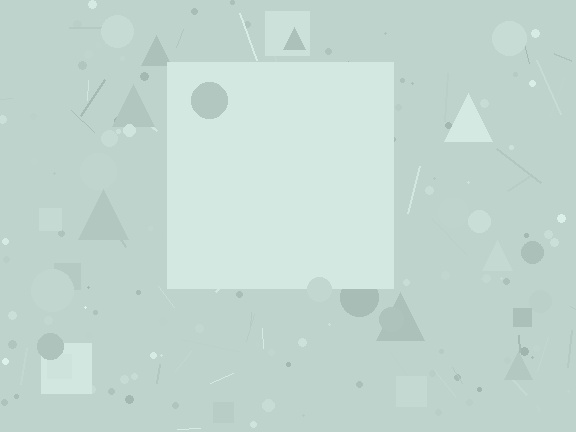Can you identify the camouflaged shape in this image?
The camouflaged shape is a square.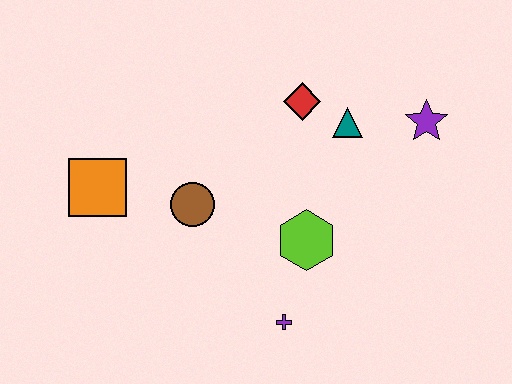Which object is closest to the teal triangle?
The red diamond is closest to the teal triangle.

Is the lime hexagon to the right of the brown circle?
Yes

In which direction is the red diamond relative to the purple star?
The red diamond is to the left of the purple star.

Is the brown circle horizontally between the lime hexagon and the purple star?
No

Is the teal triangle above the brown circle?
Yes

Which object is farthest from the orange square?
The purple star is farthest from the orange square.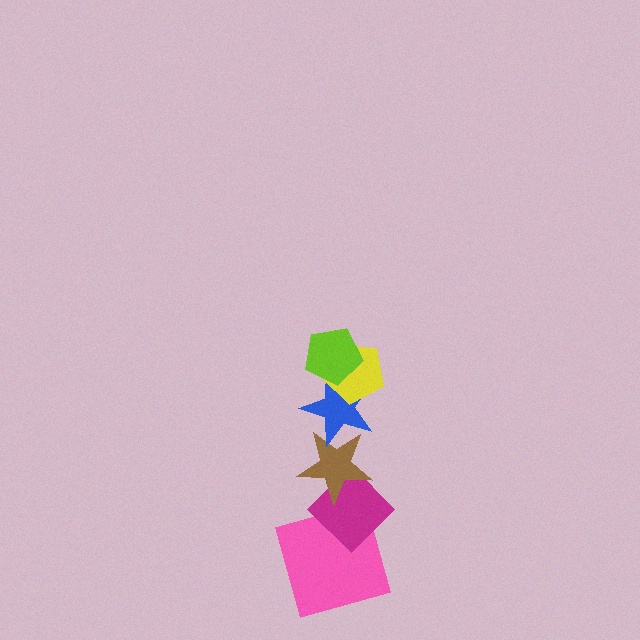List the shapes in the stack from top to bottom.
From top to bottom: the lime pentagon, the yellow pentagon, the blue star, the brown star, the magenta diamond, the pink square.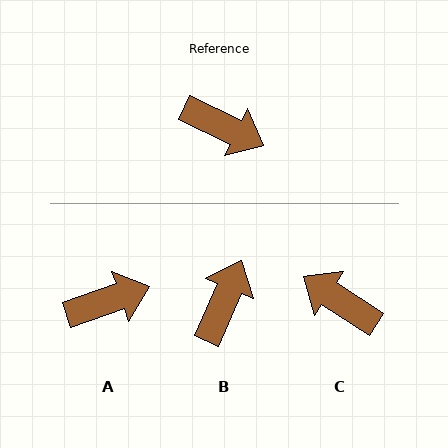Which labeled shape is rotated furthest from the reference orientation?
C, about 172 degrees away.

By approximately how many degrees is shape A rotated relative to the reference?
Approximately 44 degrees counter-clockwise.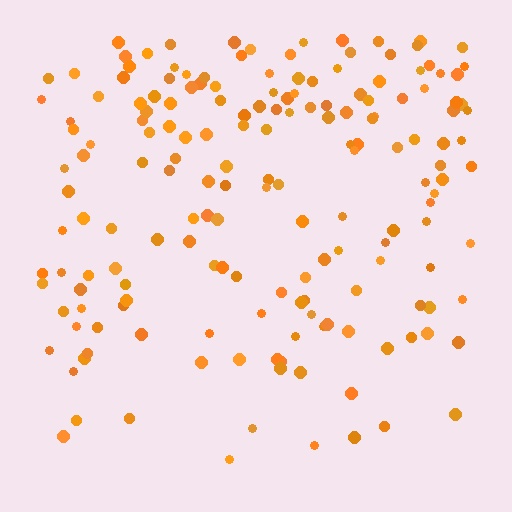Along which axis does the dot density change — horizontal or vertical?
Vertical.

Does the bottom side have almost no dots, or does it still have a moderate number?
Still a moderate number, just noticeably fewer than the top.